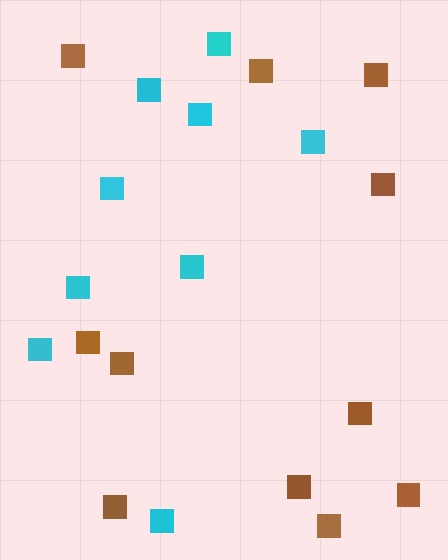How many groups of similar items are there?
There are 2 groups: one group of brown squares (11) and one group of cyan squares (9).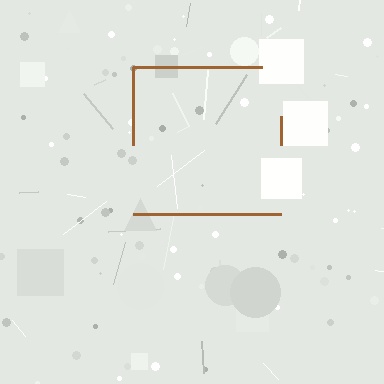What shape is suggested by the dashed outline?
The dashed outline suggests a square.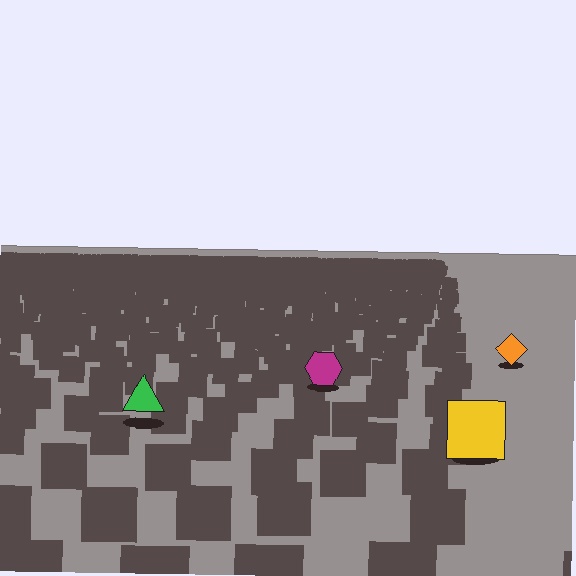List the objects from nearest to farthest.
From nearest to farthest: the yellow square, the green triangle, the magenta hexagon, the orange diamond.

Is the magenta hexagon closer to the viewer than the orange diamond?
Yes. The magenta hexagon is closer — you can tell from the texture gradient: the ground texture is coarser near it.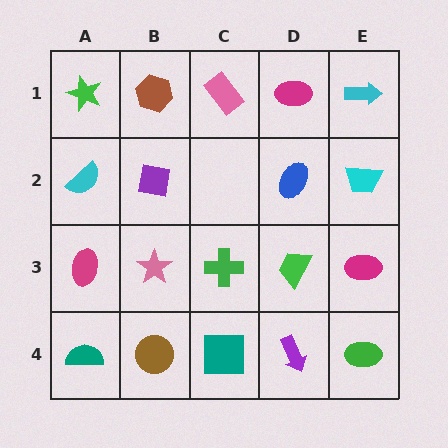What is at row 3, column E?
A magenta ellipse.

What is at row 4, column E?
A green ellipse.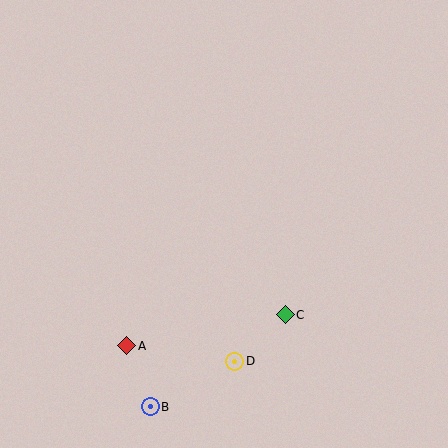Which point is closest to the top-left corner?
Point A is closest to the top-left corner.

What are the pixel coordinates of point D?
Point D is at (235, 361).